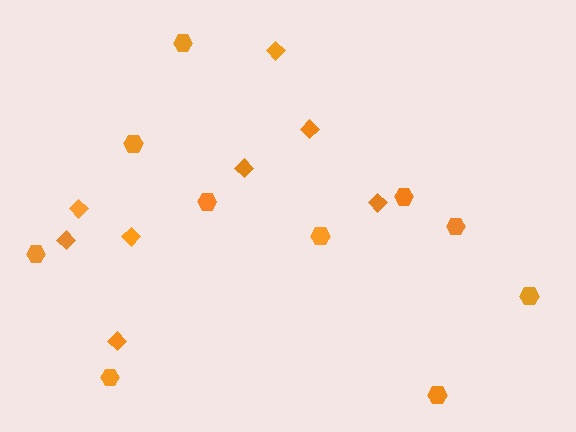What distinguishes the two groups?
There are 2 groups: one group of hexagons (10) and one group of diamonds (8).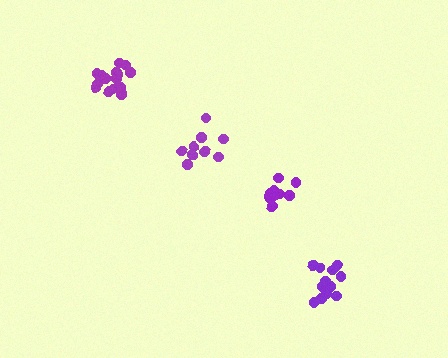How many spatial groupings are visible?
There are 4 spatial groupings.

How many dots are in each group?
Group 1: 9 dots, Group 2: 13 dots, Group 3: 10 dots, Group 4: 15 dots (47 total).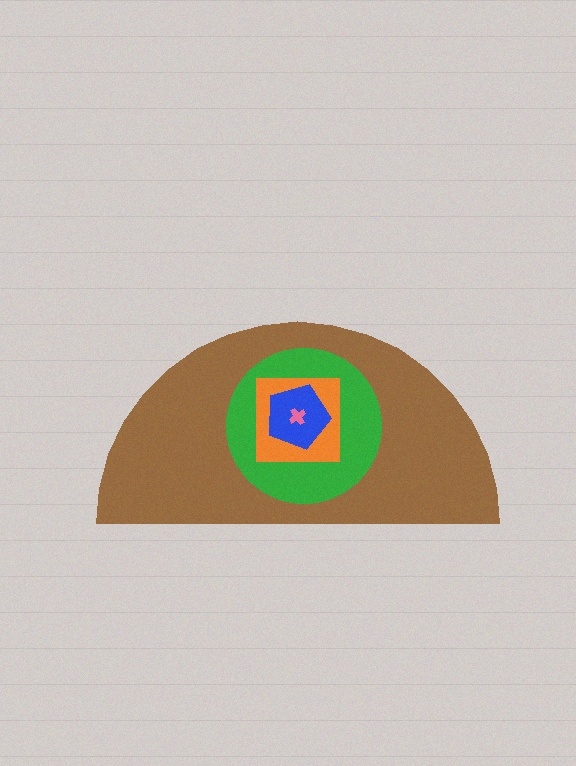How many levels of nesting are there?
5.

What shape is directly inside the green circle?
The orange square.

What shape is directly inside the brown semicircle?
The green circle.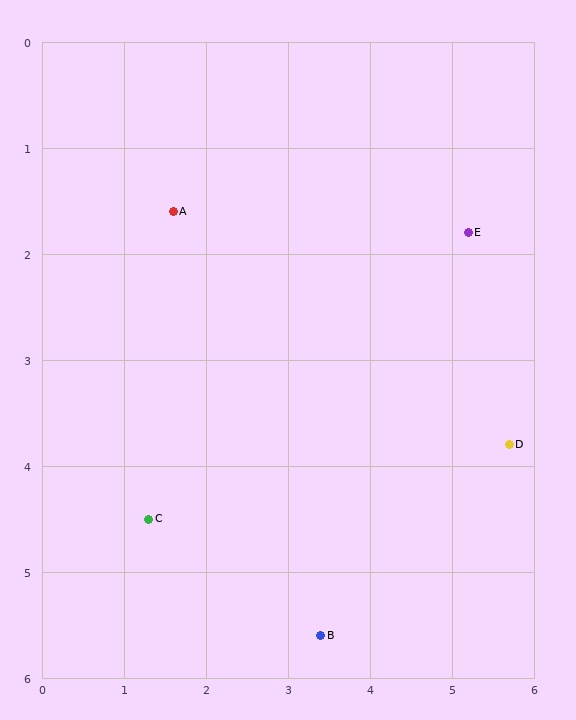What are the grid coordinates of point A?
Point A is at approximately (1.6, 1.6).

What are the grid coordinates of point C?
Point C is at approximately (1.3, 4.5).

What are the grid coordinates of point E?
Point E is at approximately (5.2, 1.8).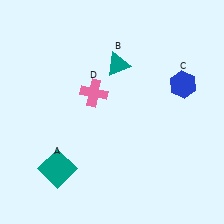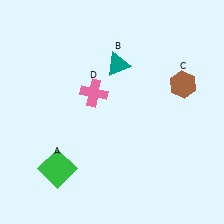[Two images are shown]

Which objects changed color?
A changed from teal to green. C changed from blue to brown.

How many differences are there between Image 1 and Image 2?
There are 2 differences between the two images.